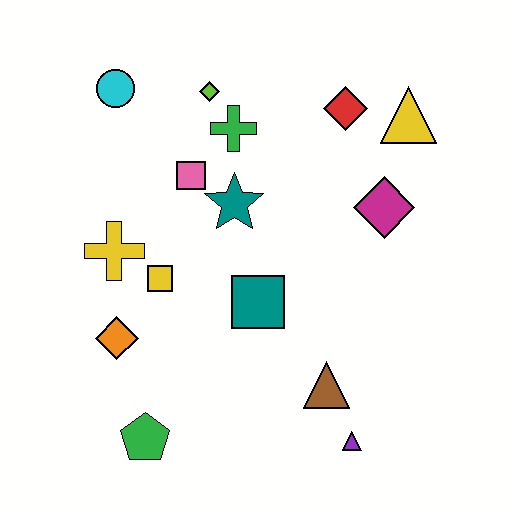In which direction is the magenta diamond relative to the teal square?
The magenta diamond is to the right of the teal square.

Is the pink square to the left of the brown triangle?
Yes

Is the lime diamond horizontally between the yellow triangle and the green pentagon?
Yes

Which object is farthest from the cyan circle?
The purple triangle is farthest from the cyan circle.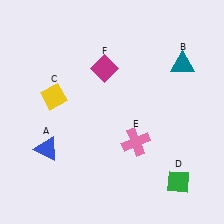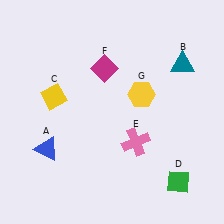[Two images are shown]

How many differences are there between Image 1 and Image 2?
There is 1 difference between the two images.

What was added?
A yellow hexagon (G) was added in Image 2.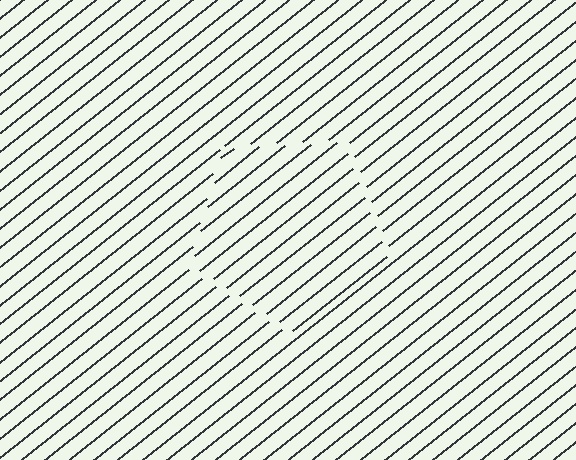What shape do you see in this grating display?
An illusory pentagon. The interior of the shape contains the same grating, shifted by half a period — the contour is defined by the phase discontinuity where line-ends from the inner and outer gratings abut.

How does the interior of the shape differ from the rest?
The interior of the shape contains the same grating, shifted by half a period — the contour is defined by the phase discontinuity where line-ends from the inner and outer gratings abut.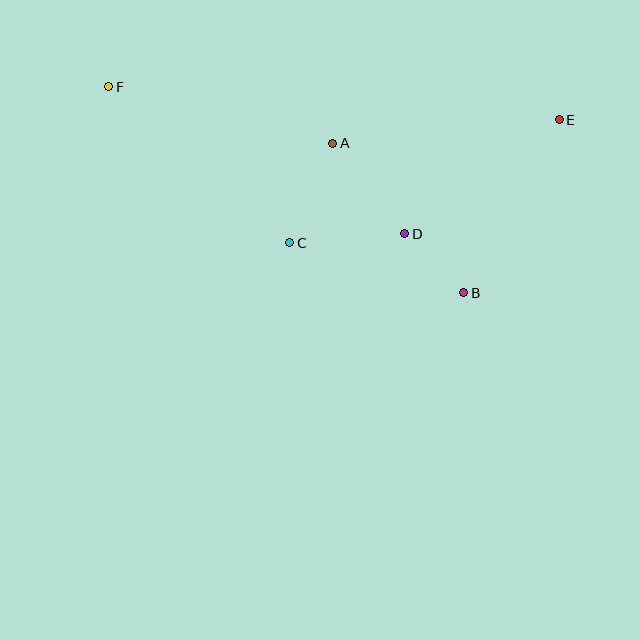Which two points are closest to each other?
Points B and D are closest to each other.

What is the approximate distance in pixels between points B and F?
The distance between B and F is approximately 411 pixels.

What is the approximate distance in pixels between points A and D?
The distance between A and D is approximately 116 pixels.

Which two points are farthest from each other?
Points E and F are farthest from each other.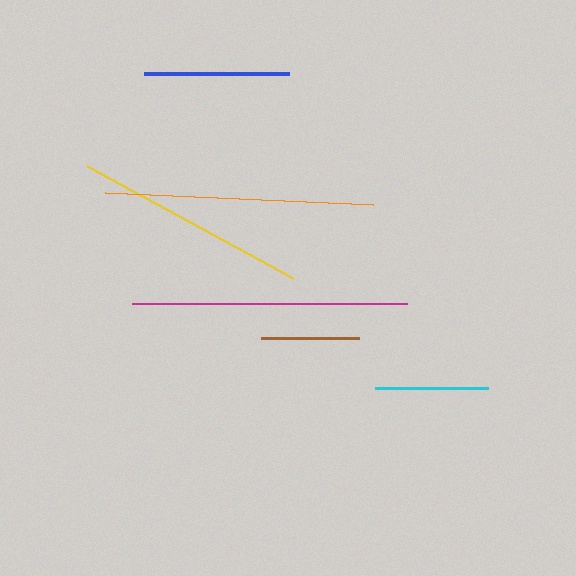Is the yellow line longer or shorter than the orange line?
The orange line is longer than the yellow line.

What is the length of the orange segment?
The orange segment is approximately 269 pixels long.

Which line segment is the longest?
The magenta line is the longest at approximately 275 pixels.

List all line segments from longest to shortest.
From longest to shortest: magenta, orange, yellow, blue, cyan, brown.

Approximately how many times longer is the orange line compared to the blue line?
The orange line is approximately 1.9 times the length of the blue line.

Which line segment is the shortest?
The brown line is the shortest at approximately 98 pixels.